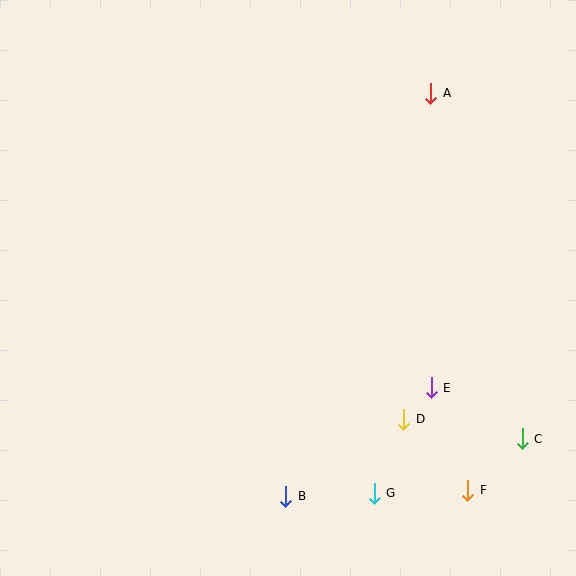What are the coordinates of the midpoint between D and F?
The midpoint between D and F is at (436, 455).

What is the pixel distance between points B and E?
The distance between B and E is 182 pixels.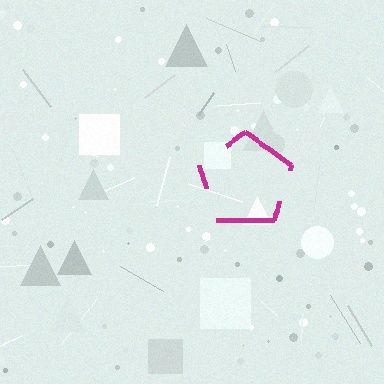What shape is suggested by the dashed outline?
The dashed outline suggests a pentagon.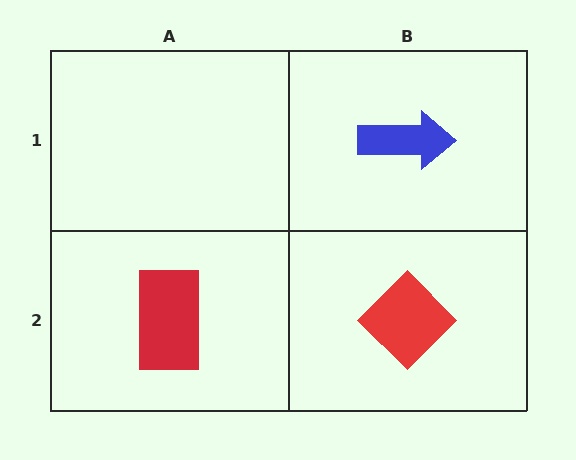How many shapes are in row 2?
2 shapes.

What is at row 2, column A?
A red rectangle.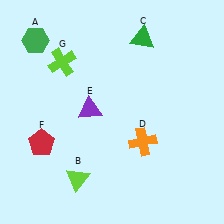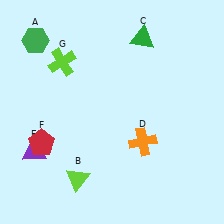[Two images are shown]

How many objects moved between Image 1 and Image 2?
1 object moved between the two images.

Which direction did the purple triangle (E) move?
The purple triangle (E) moved left.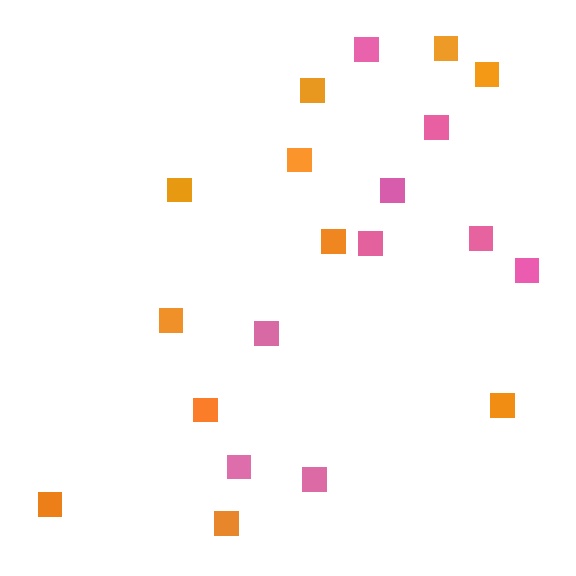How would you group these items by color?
There are 2 groups: one group of pink squares (9) and one group of orange squares (11).